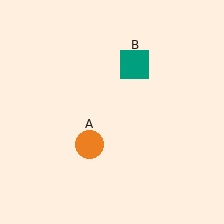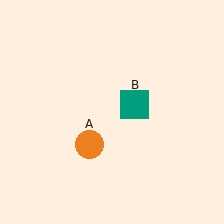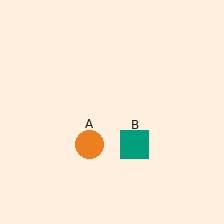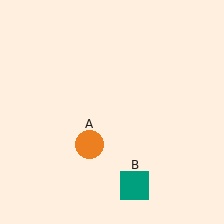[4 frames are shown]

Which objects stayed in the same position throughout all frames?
Orange circle (object A) remained stationary.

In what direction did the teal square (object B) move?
The teal square (object B) moved down.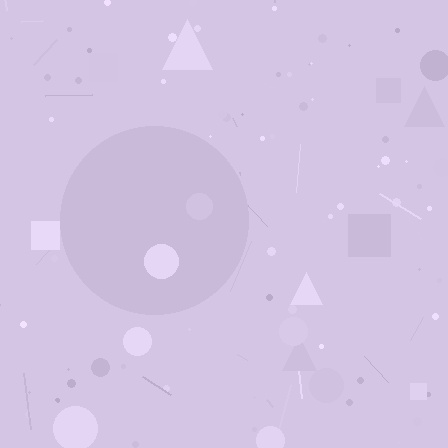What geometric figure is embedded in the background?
A circle is embedded in the background.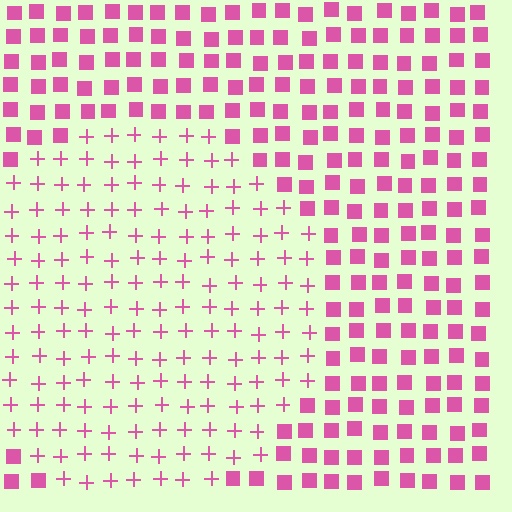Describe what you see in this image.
The image is filled with small pink elements arranged in a uniform grid. A circle-shaped region contains plus signs, while the surrounding area contains squares. The boundary is defined purely by the change in element shape.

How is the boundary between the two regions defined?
The boundary is defined by a change in element shape: plus signs inside vs. squares outside. All elements share the same color and spacing.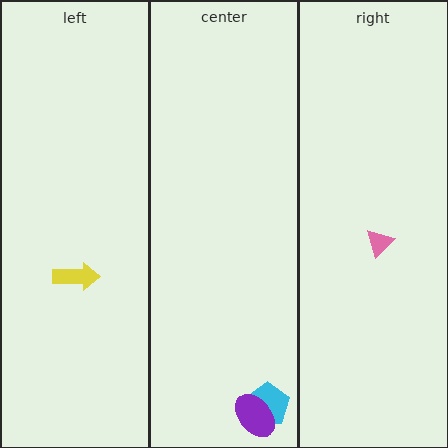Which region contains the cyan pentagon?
The center region.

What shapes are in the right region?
The pink triangle.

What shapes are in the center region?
The cyan pentagon, the purple ellipse.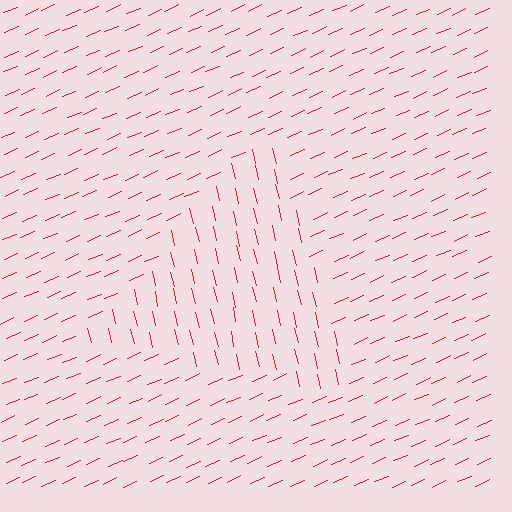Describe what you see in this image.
The image is filled with small red line segments. A triangle region in the image has lines oriented differently from the surrounding lines, creating a visible texture boundary.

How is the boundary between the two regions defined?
The boundary is defined purely by a change in line orientation (approximately 80 degrees difference). All lines are the same color and thickness.